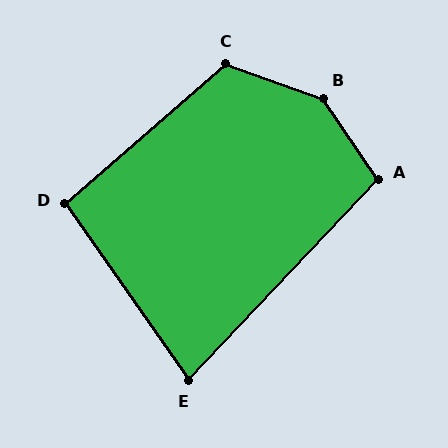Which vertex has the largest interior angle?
B, at approximately 143 degrees.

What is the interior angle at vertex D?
Approximately 96 degrees (obtuse).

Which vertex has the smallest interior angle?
E, at approximately 78 degrees.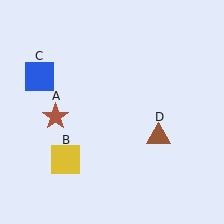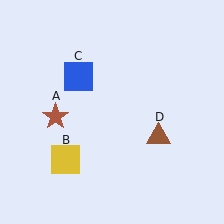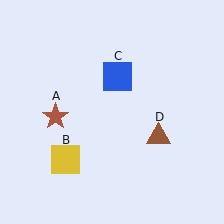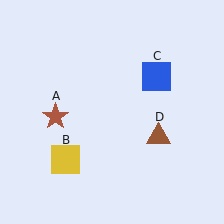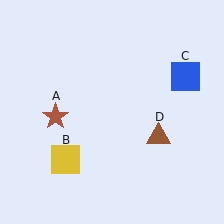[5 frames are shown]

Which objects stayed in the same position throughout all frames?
Brown star (object A) and yellow square (object B) and brown triangle (object D) remained stationary.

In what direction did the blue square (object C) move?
The blue square (object C) moved right.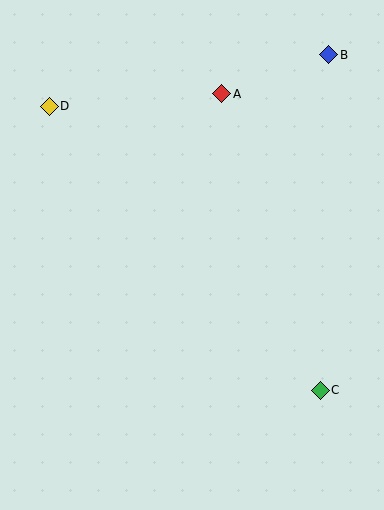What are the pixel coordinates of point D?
Point D is at (49, 106).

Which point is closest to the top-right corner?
Point B is closest to the top-right corner.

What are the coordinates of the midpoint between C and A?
The midpoint between C and A is at (271, 242).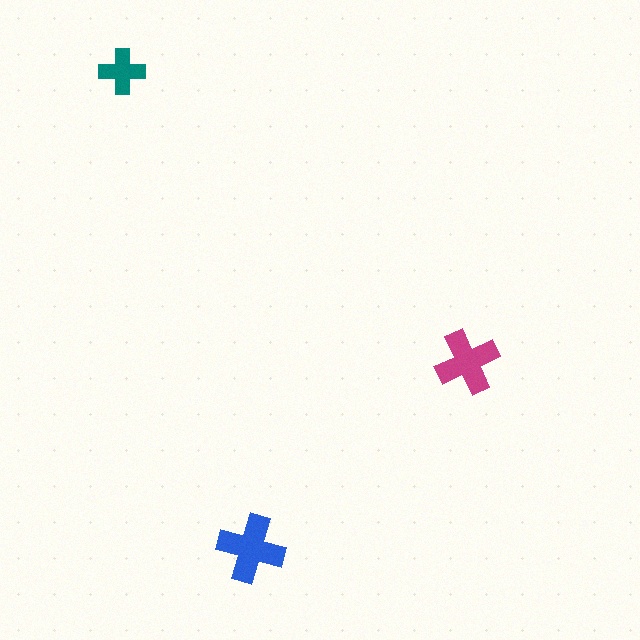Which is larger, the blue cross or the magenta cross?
The blue one.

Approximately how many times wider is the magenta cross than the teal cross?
About 1.5 times wider.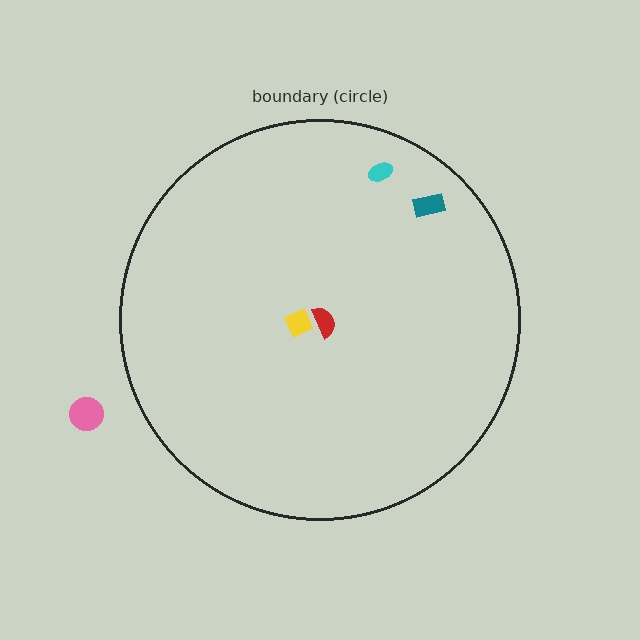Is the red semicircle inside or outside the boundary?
Inside.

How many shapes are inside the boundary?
4 inside, 1 outside.